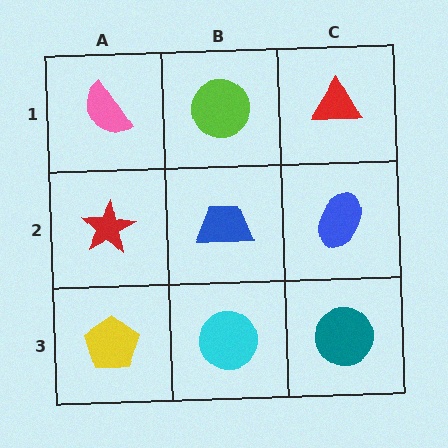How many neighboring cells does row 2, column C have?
3.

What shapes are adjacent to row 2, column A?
A pink semicircle (row 1, column A), a yellow pentagon (row 3, column A), a blue trapezoid (row 2, column B).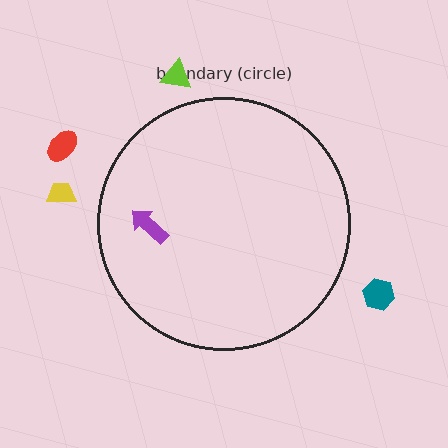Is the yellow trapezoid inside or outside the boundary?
Outside.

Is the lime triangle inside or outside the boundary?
Outside.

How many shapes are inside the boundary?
1 inside, 4 outside.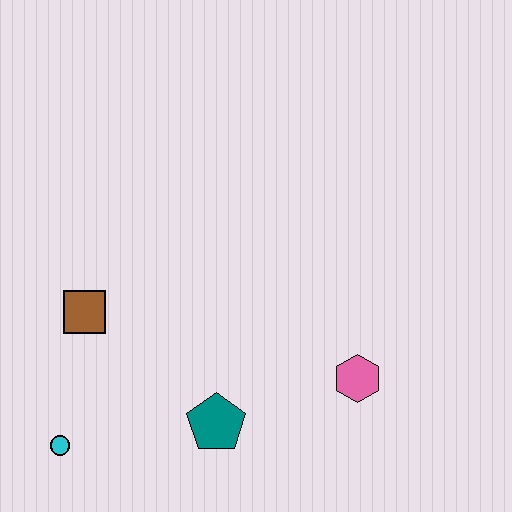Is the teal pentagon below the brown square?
Yes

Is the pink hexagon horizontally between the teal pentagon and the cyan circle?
No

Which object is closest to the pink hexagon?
The teal pentagon is closest to the pink hexagon.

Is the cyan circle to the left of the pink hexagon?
Yes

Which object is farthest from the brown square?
The pink hexagon is farthest from the brown square.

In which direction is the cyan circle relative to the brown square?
The cyan circle is below the brown square.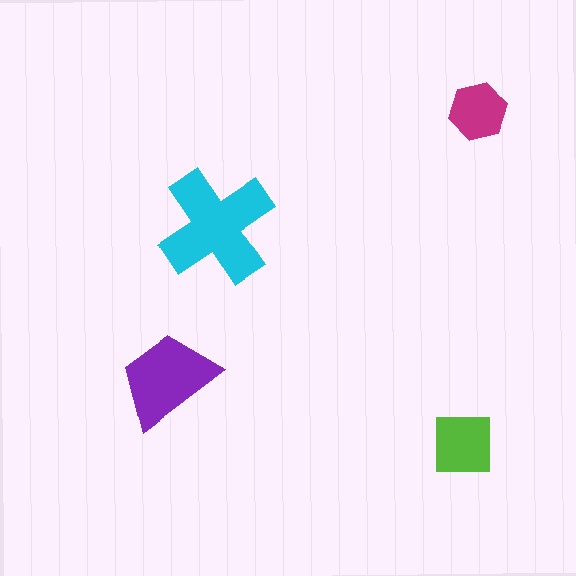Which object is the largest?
The cyan cross.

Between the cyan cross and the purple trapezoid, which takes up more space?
The cyan cross.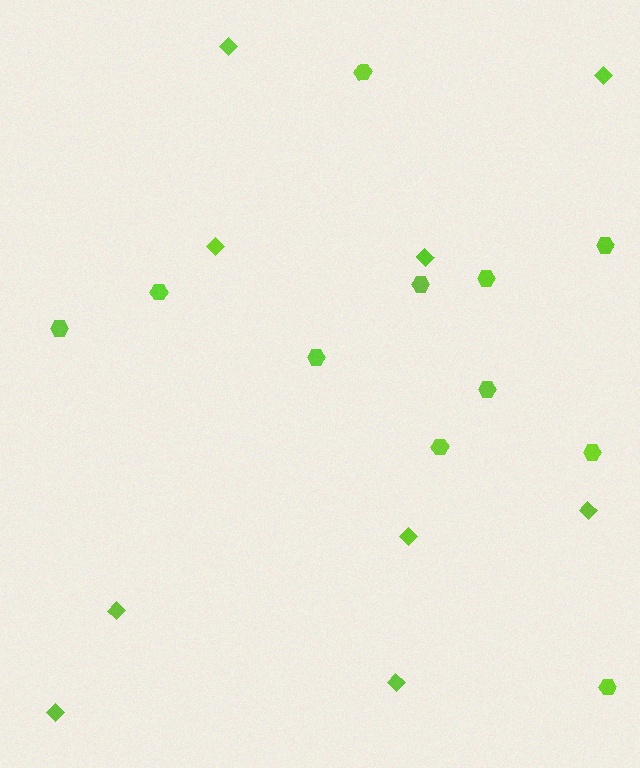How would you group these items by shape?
There are 2 groups: one group of diamonds (9) and one group of hexagons (11).